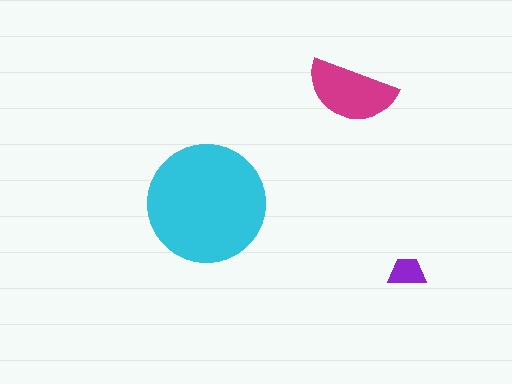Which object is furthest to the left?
The cyan circle is leftmost.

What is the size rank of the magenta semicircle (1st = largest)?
2nd.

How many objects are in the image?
There are 3 objects in the image.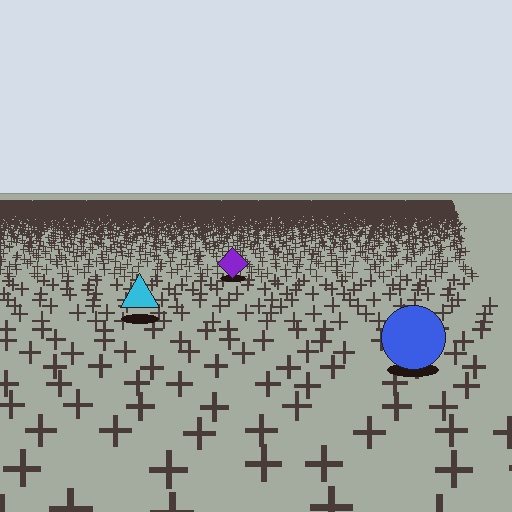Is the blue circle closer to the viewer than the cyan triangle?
Yes. The blue circle is closer — you can tell from the texture gradient: the ground texture is coarser near it.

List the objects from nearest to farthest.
From nearest to farthest: the blue circle, the cyan triangle, the purple diamond.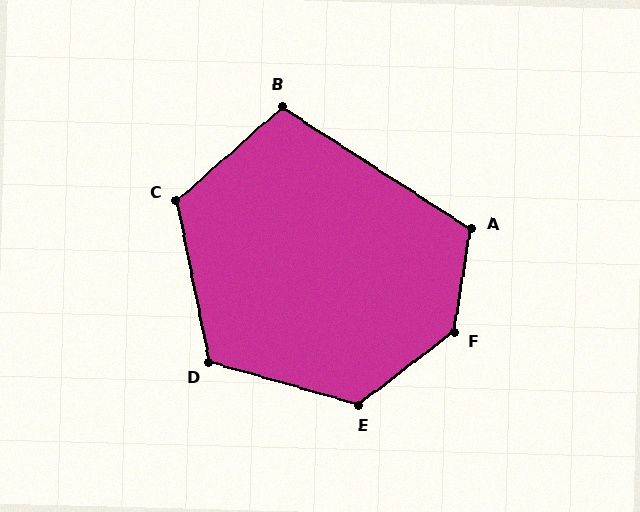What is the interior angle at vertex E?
Approximately 126 degrees (obtuse).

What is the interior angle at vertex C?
Approximately 120 degrees (obtuse).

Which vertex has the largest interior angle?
F, at approximately 137 degrees.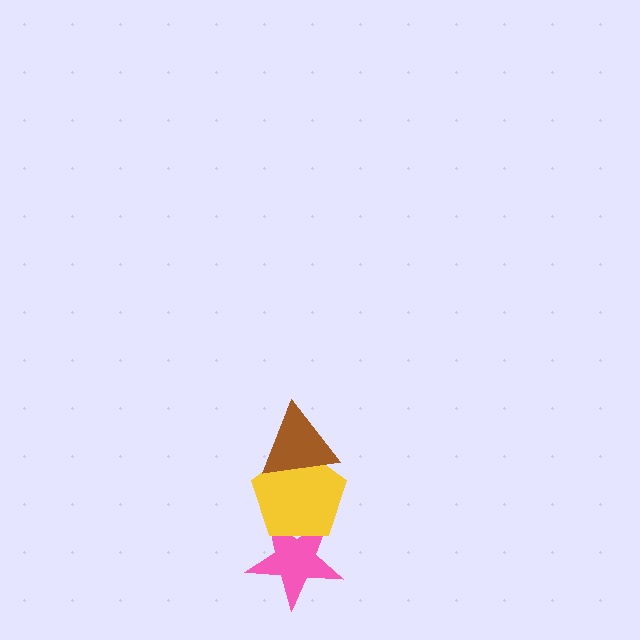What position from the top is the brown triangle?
The brown triangle is 1st from the top.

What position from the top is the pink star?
The pink star is 3rd from the top.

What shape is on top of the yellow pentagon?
The brown triangle is on top of the yellow pentagon.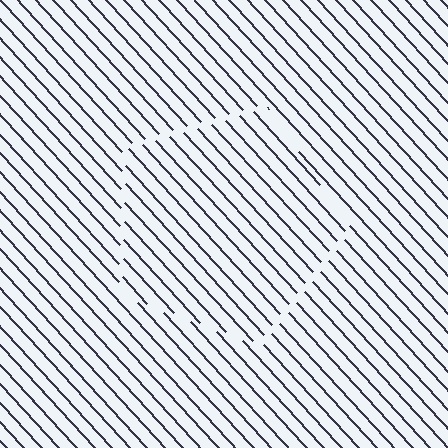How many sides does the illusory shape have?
5 sides — the line-ends trace a pentagon.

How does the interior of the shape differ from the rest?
The interior of the shape contains the same grating, shifted by half a period — the contour is defined by the phase discontinuity where line-ends from the inner and outer gratings abut.